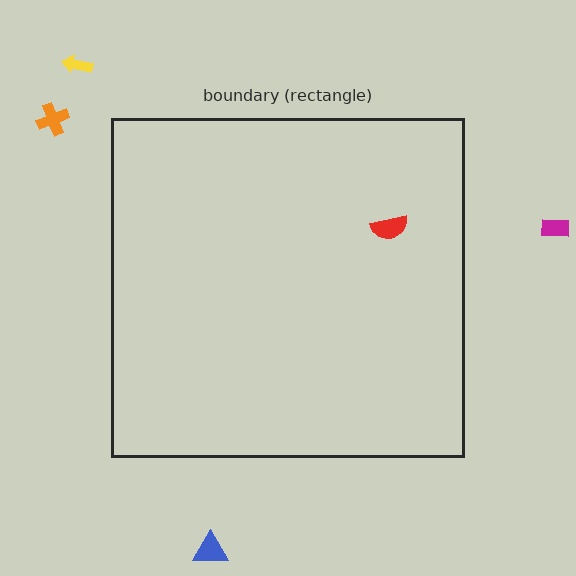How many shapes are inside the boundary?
1 inside, 4 outside.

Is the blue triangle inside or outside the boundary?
Outside.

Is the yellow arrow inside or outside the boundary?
Outside.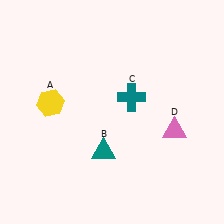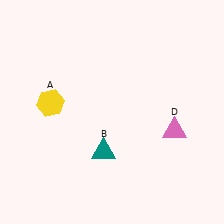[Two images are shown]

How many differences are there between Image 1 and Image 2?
There is 1 difference between the two images.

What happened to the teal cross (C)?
The teal cross (C) was removed in Image 2. It was in the top-right area of Image 1.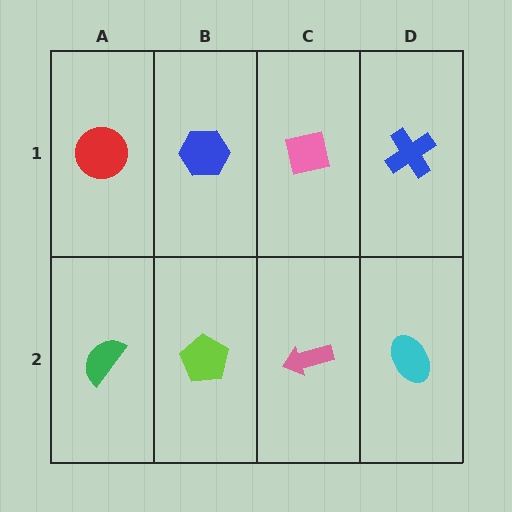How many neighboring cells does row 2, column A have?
2.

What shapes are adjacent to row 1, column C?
A pink arrow (row 2, column C), a blue hexagon (row 1, column B), a blue cross (row 1, column D).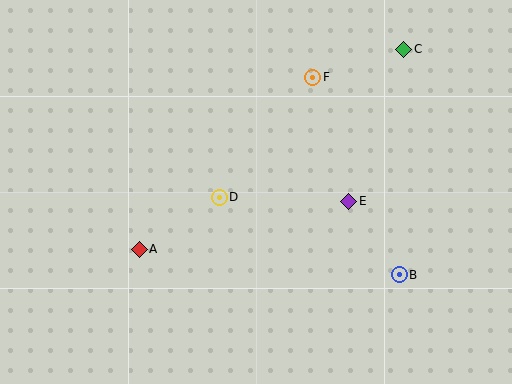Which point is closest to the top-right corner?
Point C is closest to the top-right corner.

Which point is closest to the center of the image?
Point D at (219, 197) is closest to the center.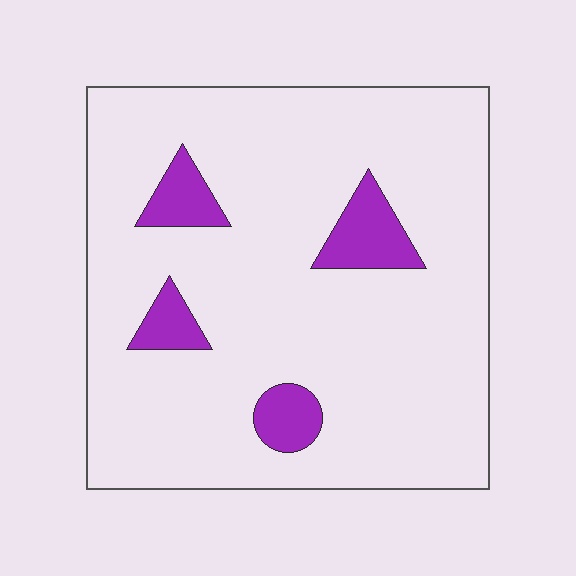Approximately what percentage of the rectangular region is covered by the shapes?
Approximately 10%.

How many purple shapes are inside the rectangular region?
4.